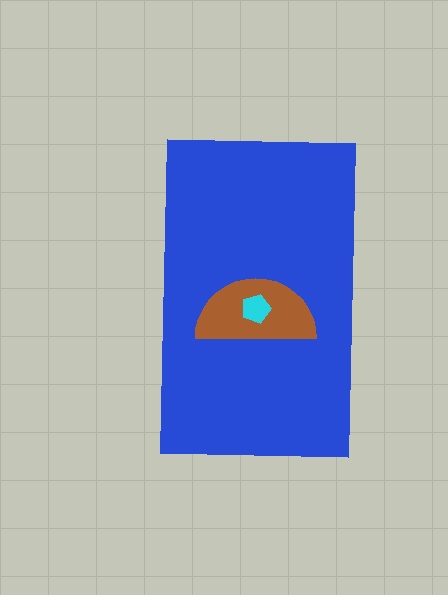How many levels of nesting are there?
3.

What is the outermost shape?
The blue rectangle.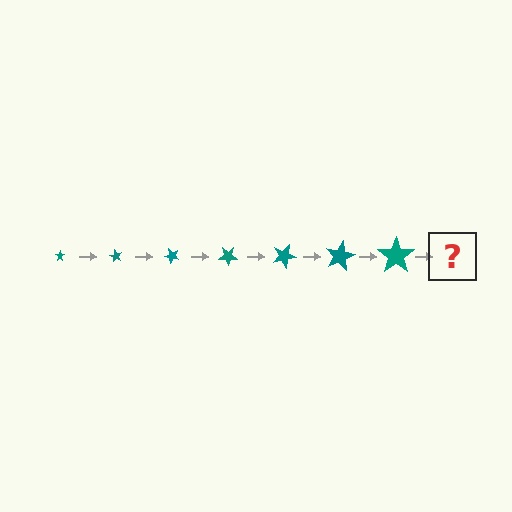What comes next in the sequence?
The next element should be a star, larger than the previous one and rotated 420 degrees from the start.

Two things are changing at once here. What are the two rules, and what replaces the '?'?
The two rules are that the star grows larger each step and it rotates 60 degrees each step. The '?' should be a star, larger than the previous one and rotated 420 degrees from the start.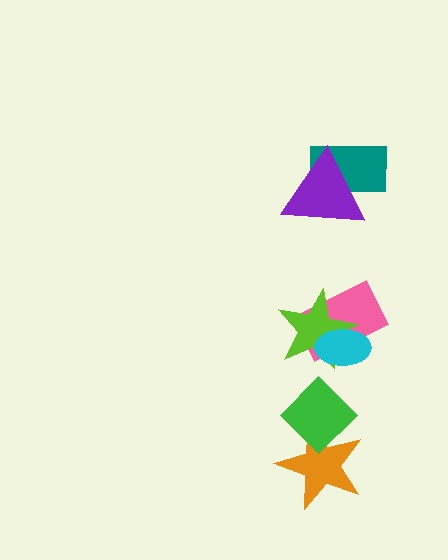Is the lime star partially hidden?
Yes, it is partially covered by another shape.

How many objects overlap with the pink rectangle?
2 objects overlap with the pink rectangle.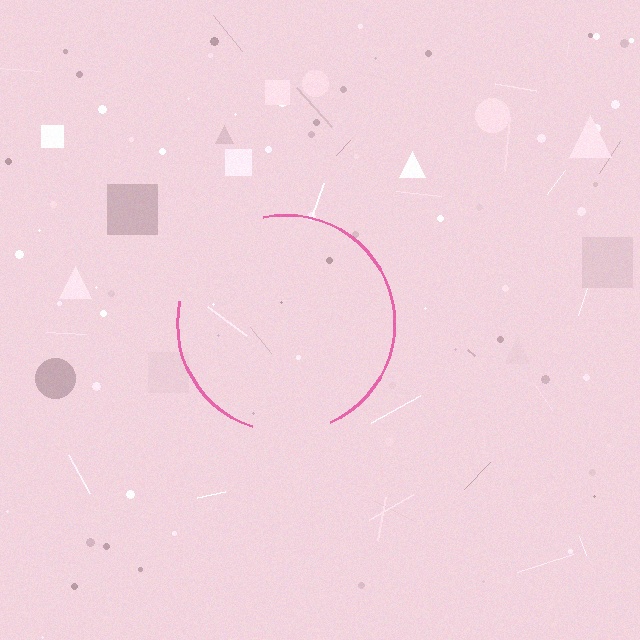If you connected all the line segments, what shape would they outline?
They would outline a circle.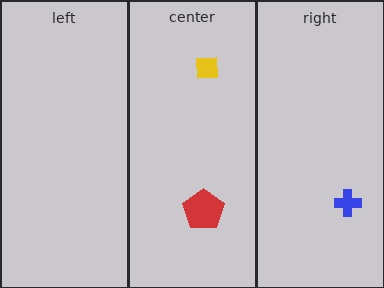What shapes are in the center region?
The yellow square, the red pentagon.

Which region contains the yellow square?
The center region.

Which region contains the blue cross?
The right region.